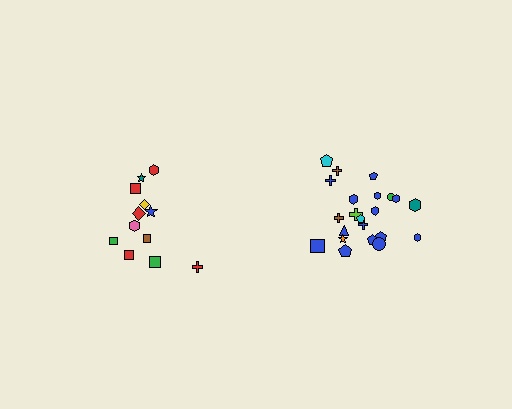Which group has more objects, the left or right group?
The right group.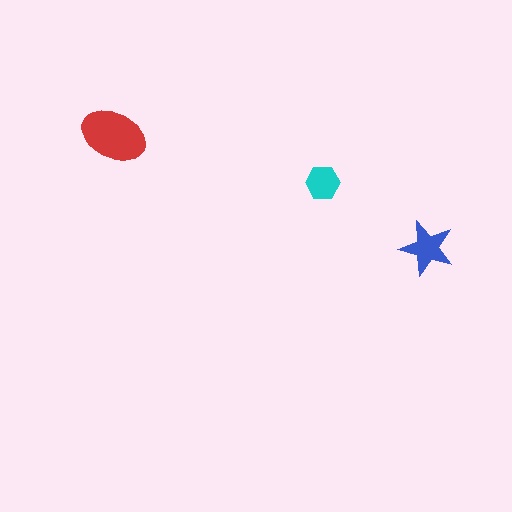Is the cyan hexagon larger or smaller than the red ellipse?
Smaller.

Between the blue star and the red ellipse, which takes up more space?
The red ellipse.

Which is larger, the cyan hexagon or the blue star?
The blue star.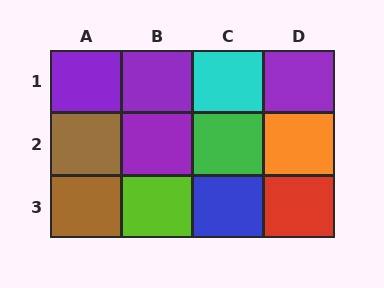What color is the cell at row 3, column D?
Red.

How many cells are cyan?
1 cell is cyan.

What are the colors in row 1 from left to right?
Purple, purple, cyan, purple.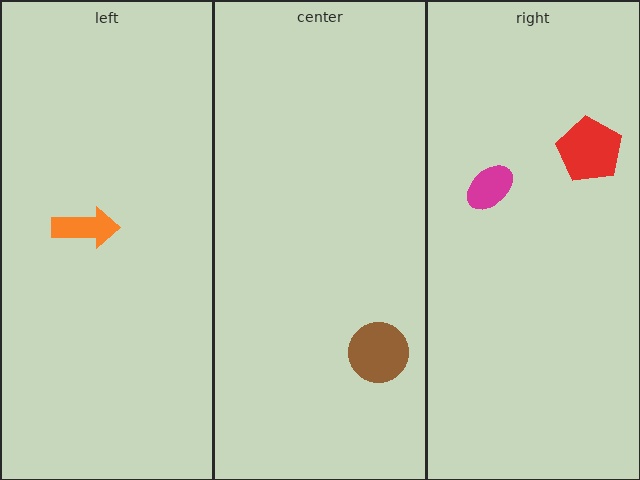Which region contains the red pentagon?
The right region.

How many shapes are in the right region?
2.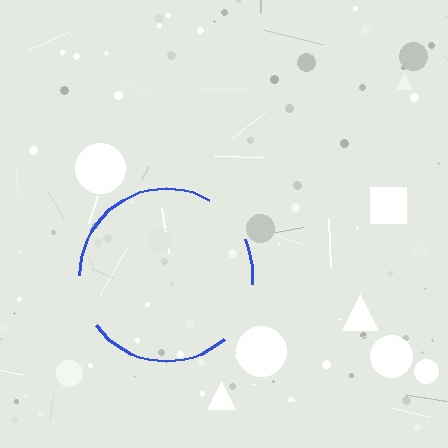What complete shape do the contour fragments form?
The contour fragments form a circle.